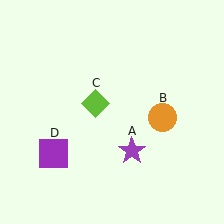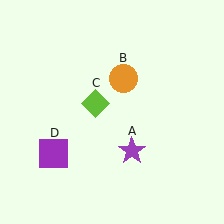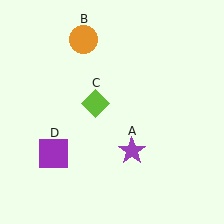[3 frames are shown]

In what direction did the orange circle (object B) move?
The orange circle (object B) moved up and to the left.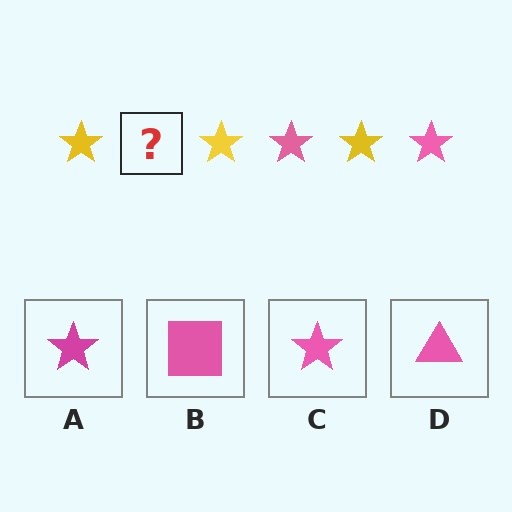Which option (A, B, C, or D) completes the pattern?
C.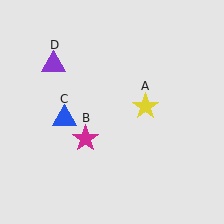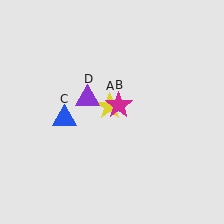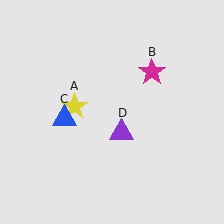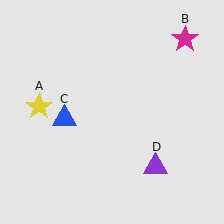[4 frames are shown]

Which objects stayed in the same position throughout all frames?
Blue triangle (object C) remained stationary.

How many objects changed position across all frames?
3 objects changed position: yellow star (object A), magenta star (object B), purple triangle (object D).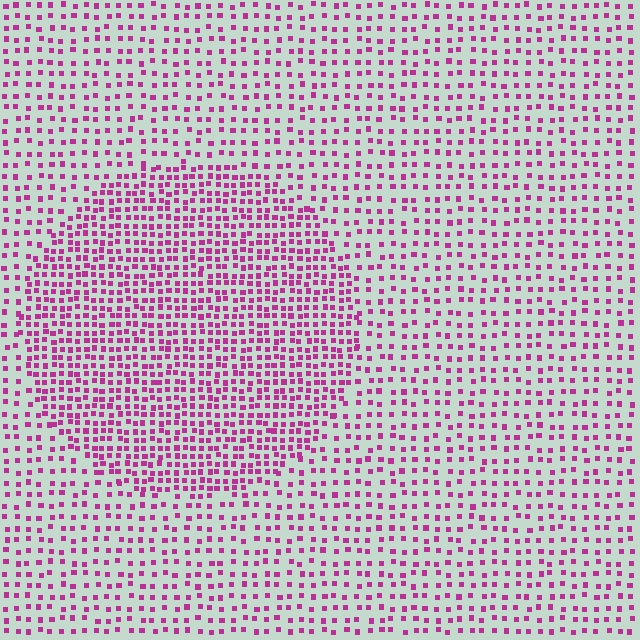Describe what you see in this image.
The image contains small magenta elements arranged at two different densities. A circle-shaped region is visible where the elements are more densely packed than the surrounding area.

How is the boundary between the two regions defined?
The boundary is defined by a change in element density (approximately 1.9x ratio). All elements are the same color, size, and shape.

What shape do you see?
I see a circle.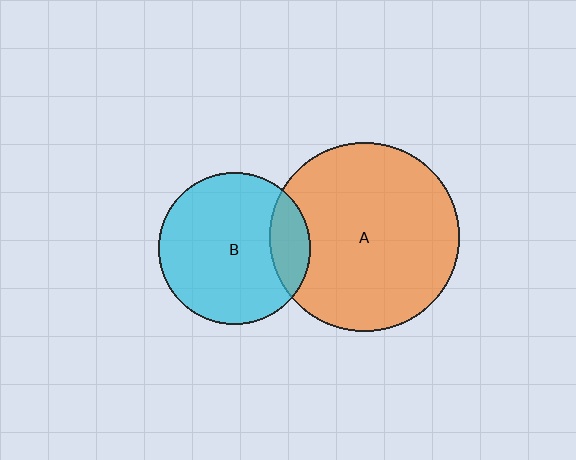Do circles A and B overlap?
Yes.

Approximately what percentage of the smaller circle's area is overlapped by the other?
Approximately 15%.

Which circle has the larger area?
Circle A (orange).